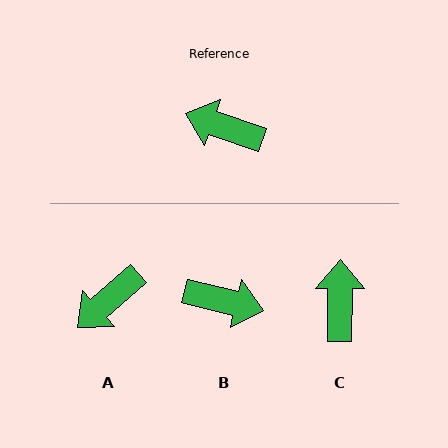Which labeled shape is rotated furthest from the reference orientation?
B, about 174 degrees away.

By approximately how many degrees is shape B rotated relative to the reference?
Approximately 174 degrees clockwise.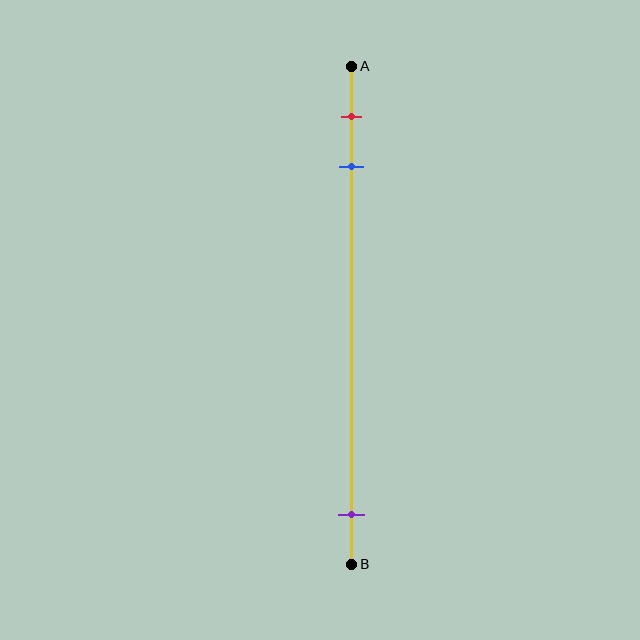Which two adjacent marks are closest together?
The red and blue marks are the closest adjacent pair.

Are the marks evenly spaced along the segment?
No, the marks are not evenly spaced.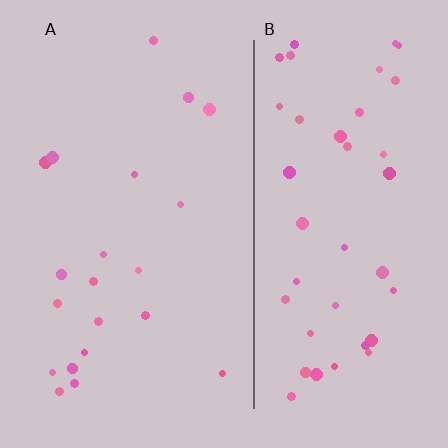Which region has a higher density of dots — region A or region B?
B (the right).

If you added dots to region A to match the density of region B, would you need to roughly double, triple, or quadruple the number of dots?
Approximately double.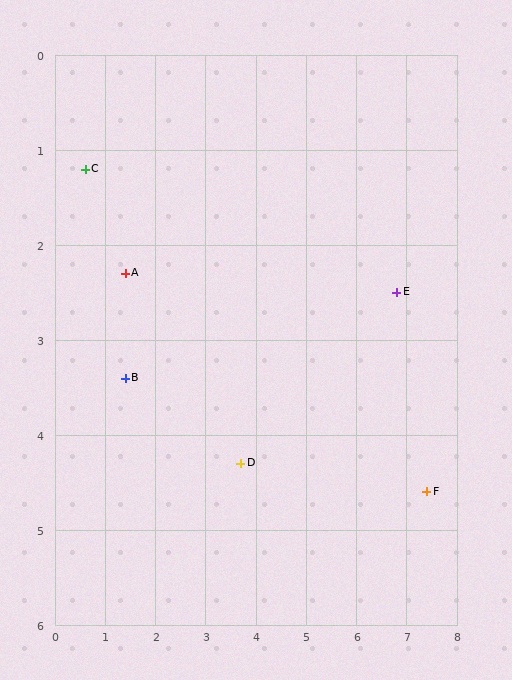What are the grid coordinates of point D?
Point D is at approximately (3.7, 4.3).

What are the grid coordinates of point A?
Point A is at approximately (1.4, 2.3).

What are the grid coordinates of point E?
Point E is at approximately (6.8, 2.5).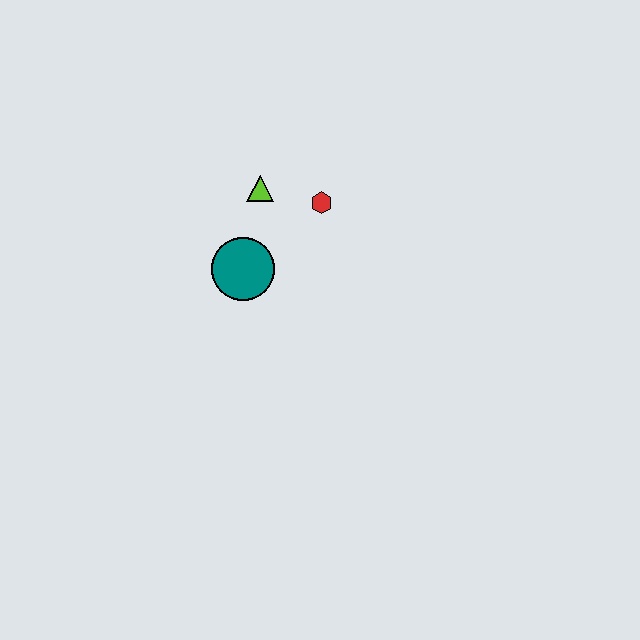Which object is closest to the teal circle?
The lime triangle is closest to the teal circle.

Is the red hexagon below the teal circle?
No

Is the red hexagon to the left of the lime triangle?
No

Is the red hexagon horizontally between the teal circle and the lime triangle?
No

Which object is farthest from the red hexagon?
The teal circle is farthest from the red hexagon.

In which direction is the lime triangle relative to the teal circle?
The lime triangle is above the teal circle.